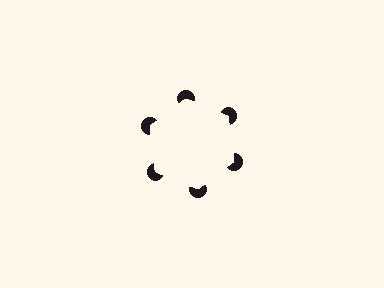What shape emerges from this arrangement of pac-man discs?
An illusory hexagon — its edges are inferred from the aligned wedge cuts in the pac-man discs, not physically drawn.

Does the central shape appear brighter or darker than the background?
It typically appears slightly brighter than the background, even though no actual brightness change is drawn.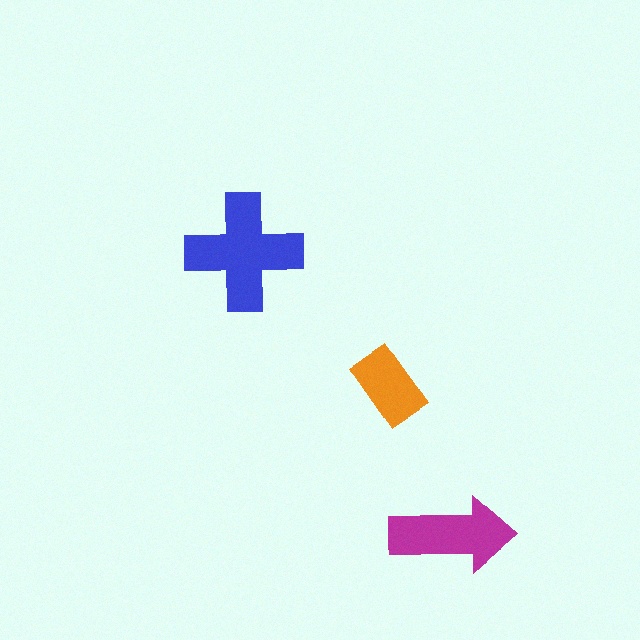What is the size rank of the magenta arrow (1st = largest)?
2nd.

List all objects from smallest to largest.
The orange rectangle, the magenta arrow, the blue cross.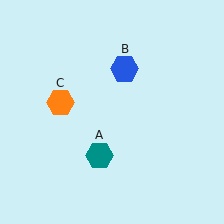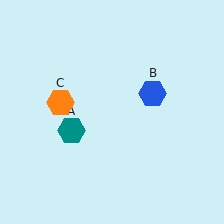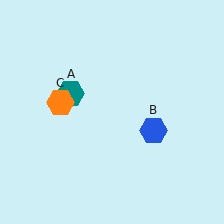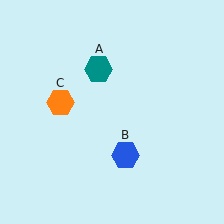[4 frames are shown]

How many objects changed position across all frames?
2 objects changed position: teal hexagon (object A), blue hexagon (object B).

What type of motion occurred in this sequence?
The teal hexagon (object A), blue hexagon (object B) rotated clockwise around the center of the scene.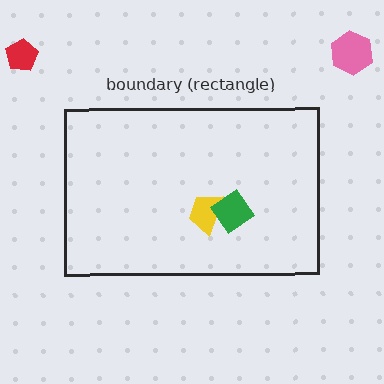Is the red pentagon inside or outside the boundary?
Outside.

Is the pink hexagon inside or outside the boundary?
Outside.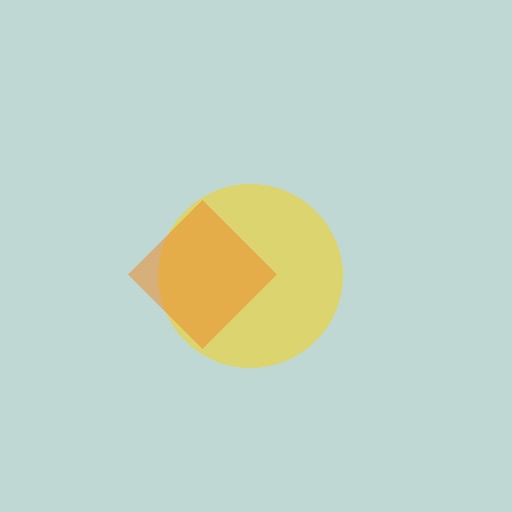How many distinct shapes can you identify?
There are 2 distinct shapes: a yellow circle, an orange diamond.